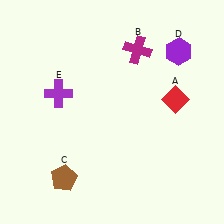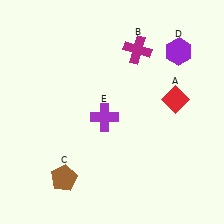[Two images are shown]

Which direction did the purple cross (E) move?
The purple cross (E) moved right.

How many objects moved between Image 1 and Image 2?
1 object moved between the two images.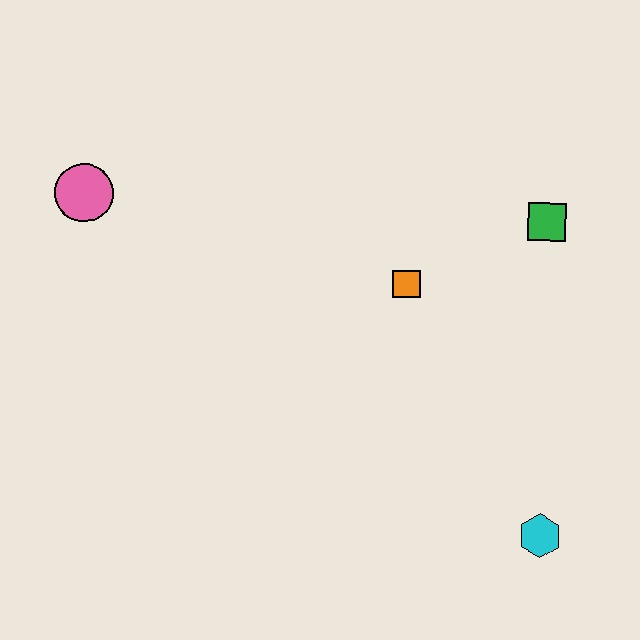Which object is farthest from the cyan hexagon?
The pink circle is farthest from the cyan hexagon.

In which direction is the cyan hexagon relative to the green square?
The cyan hexagon is below the green square.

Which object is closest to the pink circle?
The orange square is closest to the pink circle.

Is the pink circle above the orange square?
Yes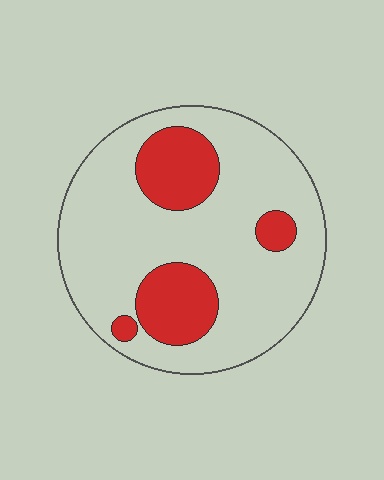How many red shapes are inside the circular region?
4.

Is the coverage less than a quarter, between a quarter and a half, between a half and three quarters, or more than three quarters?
Less than a quarter.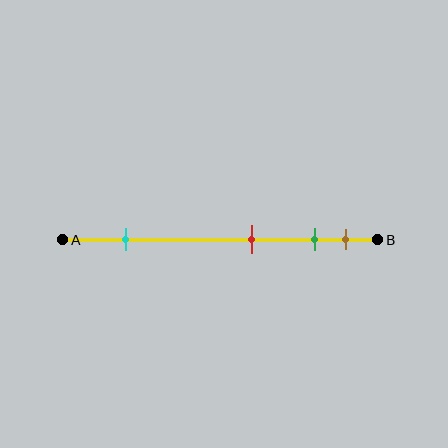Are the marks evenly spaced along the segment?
No, the marks are not evenly spaced.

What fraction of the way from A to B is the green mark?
The green mark is approximately 80% (0.8) of the way from A to B.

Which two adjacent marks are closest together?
The green and brown marks are the closest adjacent pair.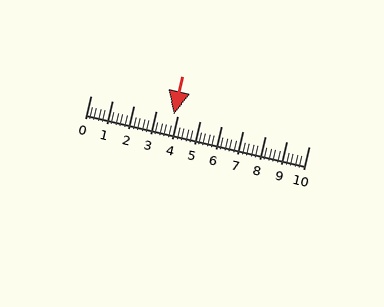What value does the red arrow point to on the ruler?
The red arrow points to approximately 3.8.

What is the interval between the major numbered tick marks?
The major tick marks are spaced 1 units apart.